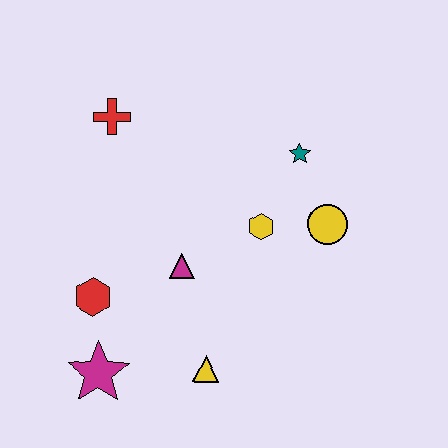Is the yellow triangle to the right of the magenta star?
Yes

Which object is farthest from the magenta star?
The teal star is farthest from the magenta star.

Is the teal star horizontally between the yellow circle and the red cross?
Yes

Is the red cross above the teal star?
Yes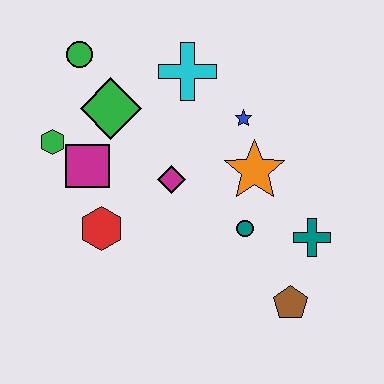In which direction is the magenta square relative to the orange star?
The magenta square is to the left of the orange star.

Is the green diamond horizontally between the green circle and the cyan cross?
Yes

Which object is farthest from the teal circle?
The green circle is farthest from the teal circle.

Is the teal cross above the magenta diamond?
No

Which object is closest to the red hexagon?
The magenta square is closest to the red hexagon.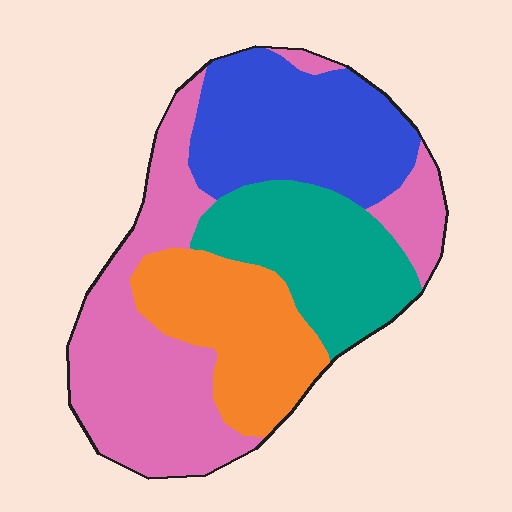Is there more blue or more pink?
Pink.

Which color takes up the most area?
Pink, at roughly 35%.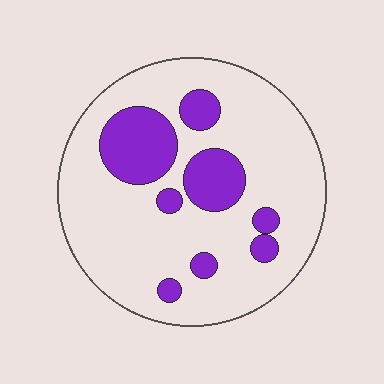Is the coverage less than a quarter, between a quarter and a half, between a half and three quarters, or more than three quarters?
Less than a quarter.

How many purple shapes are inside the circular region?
8.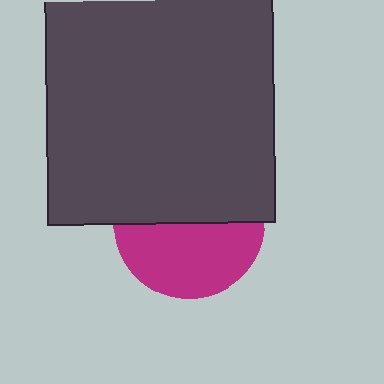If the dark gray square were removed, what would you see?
You would see the complete magenta circle.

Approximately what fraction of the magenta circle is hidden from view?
Roughly 50% of the magenta circle is hidden behind the dark gray square.